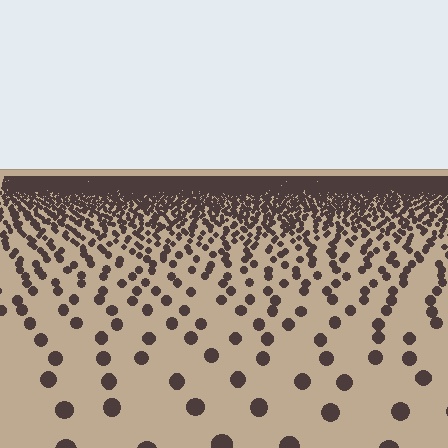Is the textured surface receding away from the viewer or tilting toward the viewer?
The surface is receding away from the viewer. Texture elements get smaller and denser toward the top.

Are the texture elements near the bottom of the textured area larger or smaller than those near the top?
Larger. Near the bottom, elements are closer to the viewer and appear at a bigger on-screen size.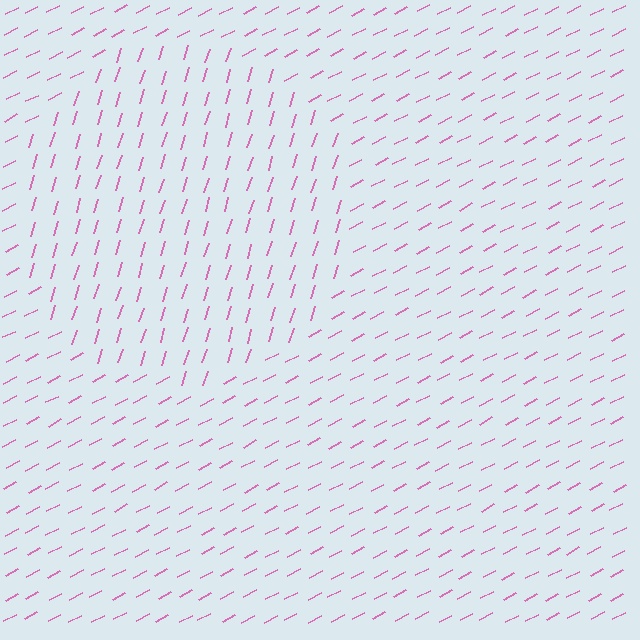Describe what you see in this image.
The image is filled with small pink line segments. A circle region in the image has lines oriented differently from the surrounding lines, creating a visible texture boundary.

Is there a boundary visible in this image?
Yes, there is a texture boundary formed by a change in line orientation.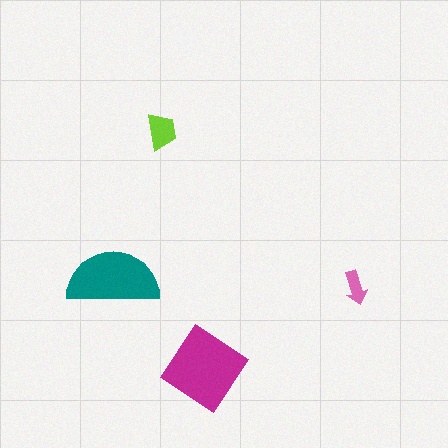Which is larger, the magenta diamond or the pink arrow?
The magenta diamond.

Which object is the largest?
The magenta diamond.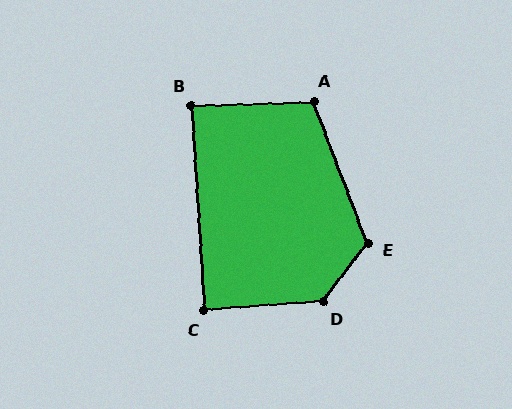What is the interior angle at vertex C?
Approximately 89 degrees (approximately right).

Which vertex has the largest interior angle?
D, at approximately 131 degrees.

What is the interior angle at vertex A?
Approximately 109 degrees (obtuse).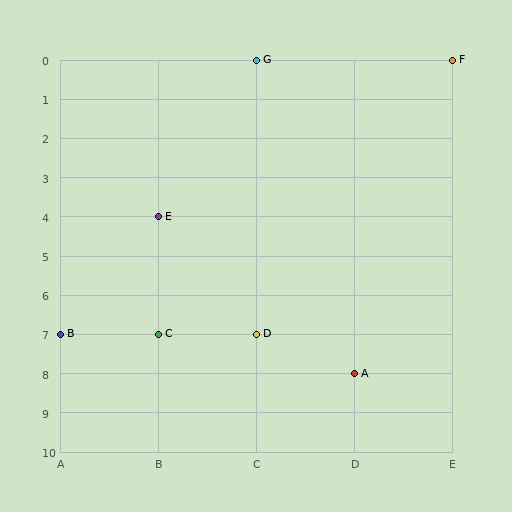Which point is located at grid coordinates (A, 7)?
Point B is at (A, 7).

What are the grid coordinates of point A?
Point A is at grid coordinates (D, 8).